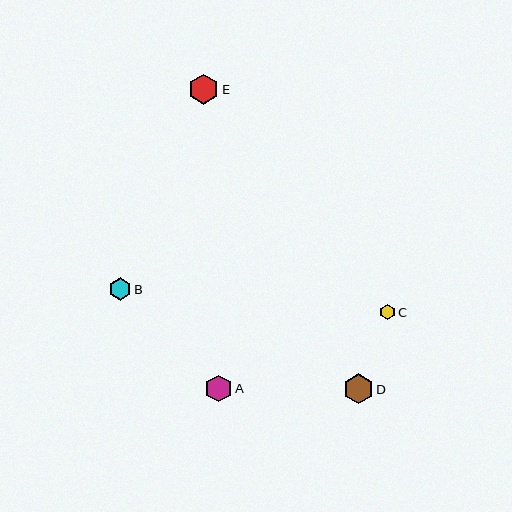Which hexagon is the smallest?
Hexagon C is the smallest with a size of approximately 15 pixels.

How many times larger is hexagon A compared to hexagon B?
Hexagon A is approximately 1.2 times the size of hexagon B.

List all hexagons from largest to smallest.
From largest to smallest: D, E, A, B, C.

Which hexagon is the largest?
Hexagon D is the largest with a size of approximately 30 pixels.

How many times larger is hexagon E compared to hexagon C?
Hexagon E is approximately 1.9 times the size of hexagon C.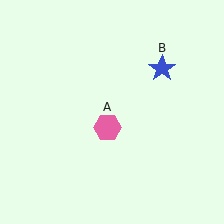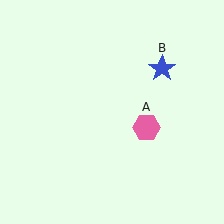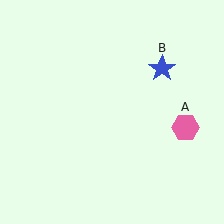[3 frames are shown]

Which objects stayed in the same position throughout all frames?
Blue star (object B) remained stationary.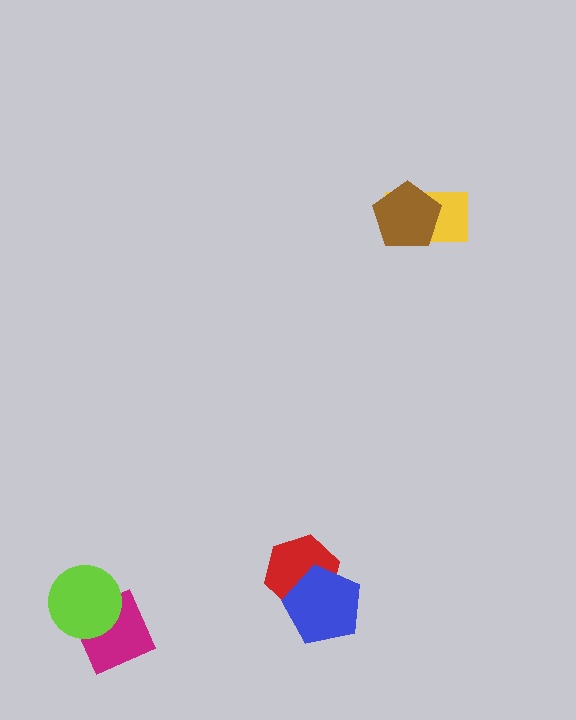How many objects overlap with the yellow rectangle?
1 object overlaps with the yellow rectangle.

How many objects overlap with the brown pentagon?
1 object overlaps with the brown pentagon.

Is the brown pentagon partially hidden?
No, no other shape covers it.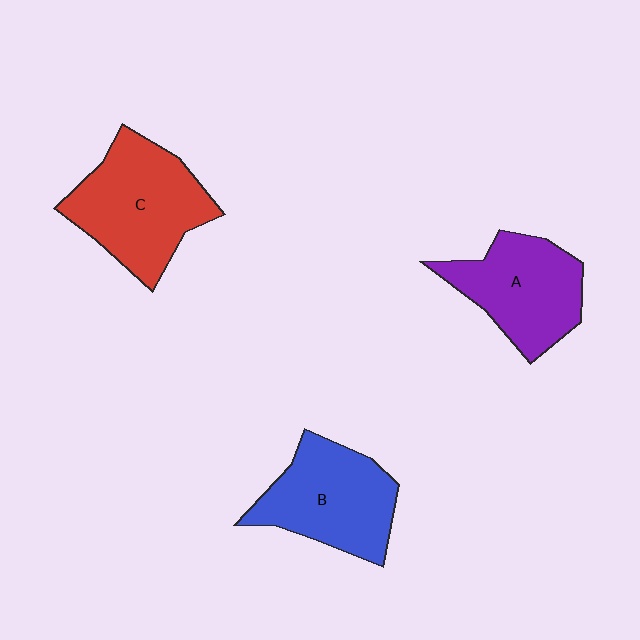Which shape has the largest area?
Shape C (red).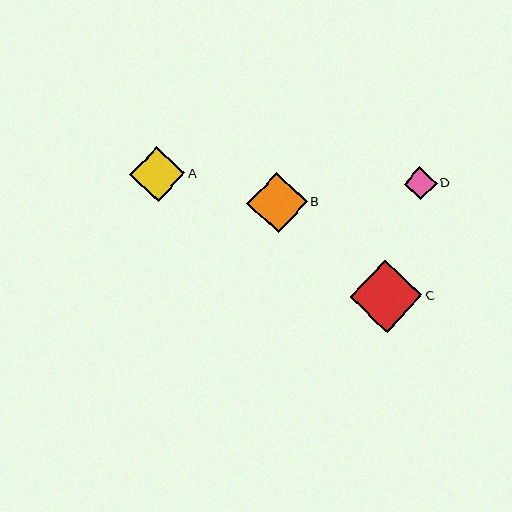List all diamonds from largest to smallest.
From largest to smallest: C, B, A, D.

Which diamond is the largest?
Diamond C is the largest with a size of approximately 72 pixels.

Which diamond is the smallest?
Diamond D is the smallest with a size of approximately 33 pixels.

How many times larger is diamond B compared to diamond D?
Diamond B is approximately 1.9 times the size of diamond D.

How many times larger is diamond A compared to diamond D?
Diamond A is approximately 1.7 times the size of diamond D.